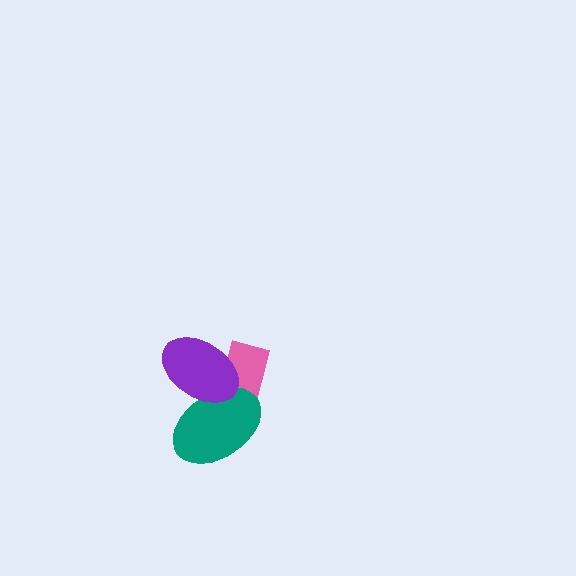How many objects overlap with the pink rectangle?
2 objects overlap with the pink rectangle.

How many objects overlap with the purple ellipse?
2 objects overlap with the purple ellipse.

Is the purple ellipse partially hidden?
No, no other shape covers it.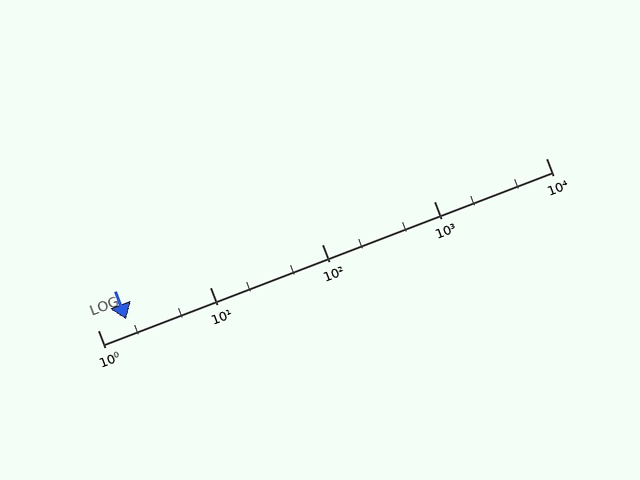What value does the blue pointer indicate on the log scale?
The pointer indicates approximately 1.8.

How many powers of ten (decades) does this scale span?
The scale spans 4 decades, from 1 to 10000.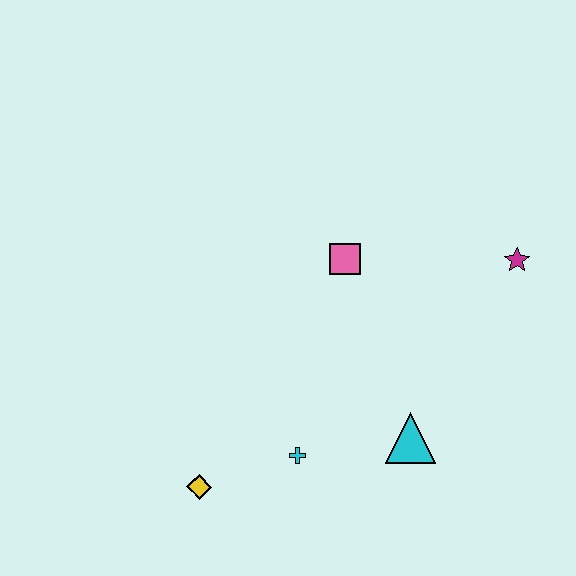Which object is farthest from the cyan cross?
The magenta star is farthest from the cyan cross.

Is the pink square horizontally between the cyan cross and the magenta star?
Yes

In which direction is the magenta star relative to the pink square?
The magenta star is to the right of the pink square.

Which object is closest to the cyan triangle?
The cyan cross is closest to the cyan triangle.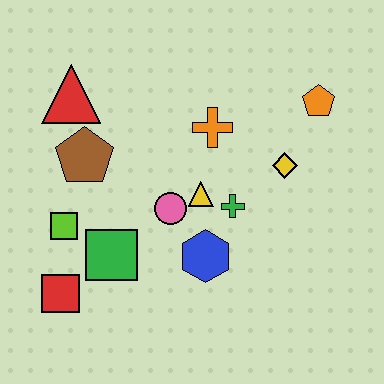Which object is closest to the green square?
The lime square is closest to the green square.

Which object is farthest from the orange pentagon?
The red square is farthest from the orange pentagon.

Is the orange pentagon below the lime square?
No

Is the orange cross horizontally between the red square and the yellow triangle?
No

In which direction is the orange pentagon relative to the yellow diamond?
The orange pentagon is above the yellow diamond.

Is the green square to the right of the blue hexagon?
No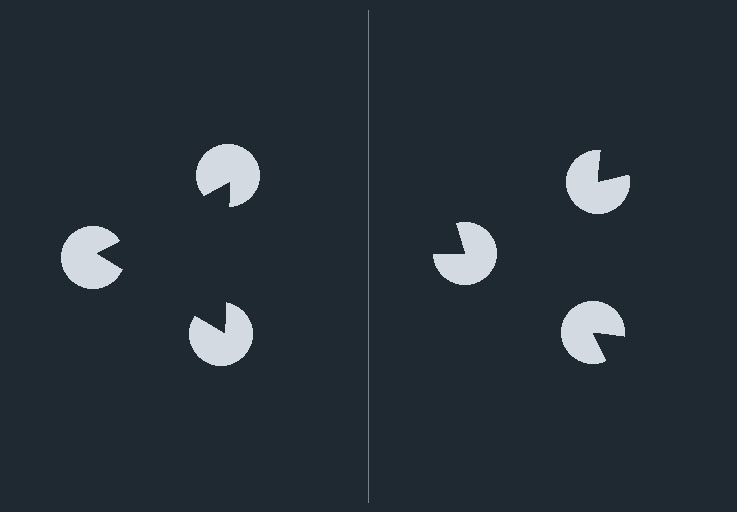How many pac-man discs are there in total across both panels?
6 — 3 on each side.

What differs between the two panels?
The pac-man discs are positioned identically on both sides; only the wedge orientations differ. On the left they align to a triangle; on the right they are misaligned.